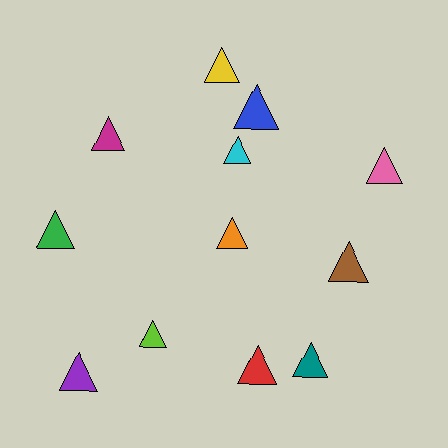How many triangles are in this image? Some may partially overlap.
There are 12 triangles.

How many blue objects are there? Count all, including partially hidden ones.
There is 1 blue object.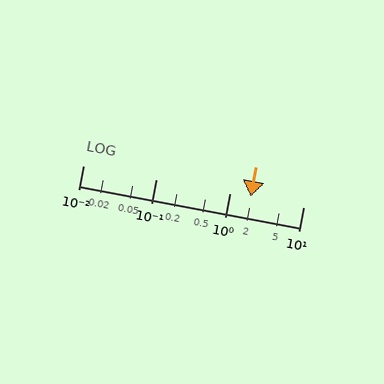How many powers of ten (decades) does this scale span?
The scale spans 3 decades, from 0.01 to 10.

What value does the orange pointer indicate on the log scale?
The pointer indicates approximately 1.9.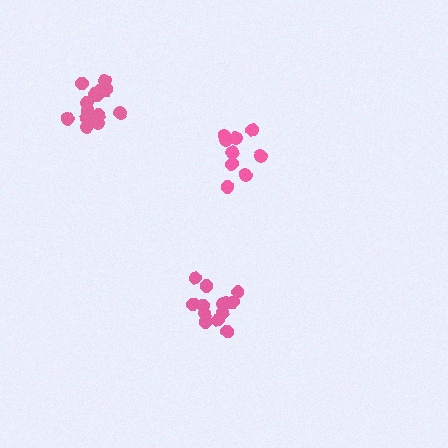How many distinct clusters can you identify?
There are 3 distinct clusters.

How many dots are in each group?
Group 1: 10 dots, Group 2: 15 dots, Group 3: 13 dots (38 total).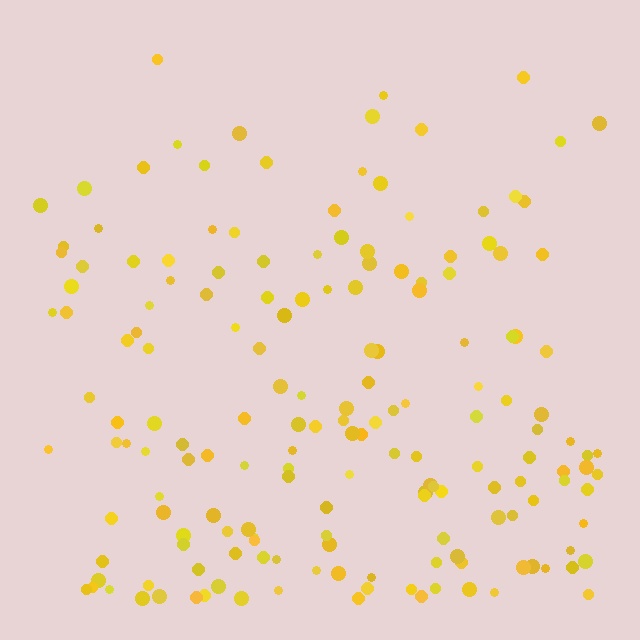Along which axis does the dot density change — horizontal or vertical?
Vertical.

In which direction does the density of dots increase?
From top to bottom, with the bottom side densest.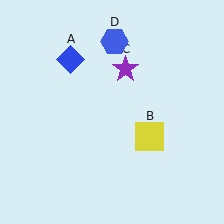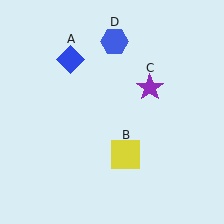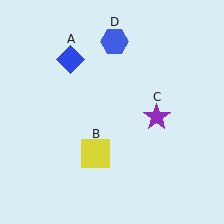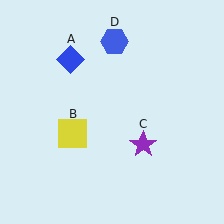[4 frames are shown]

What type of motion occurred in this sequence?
The yellow square (object B), purple star (object C) rotated clockwise around the center of the scene.